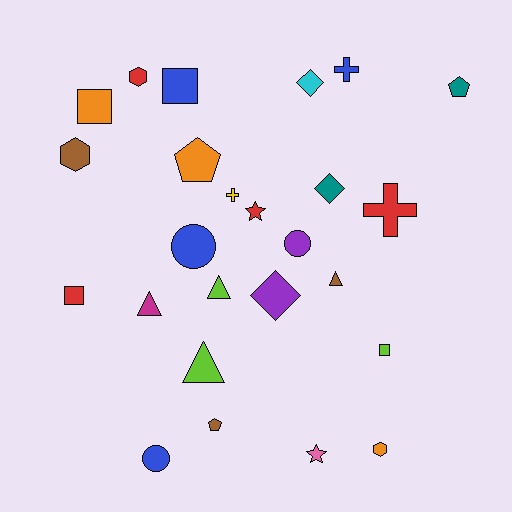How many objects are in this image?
There are 25 objects.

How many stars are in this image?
There are 2 stars.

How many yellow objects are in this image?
There is 1 yellow object.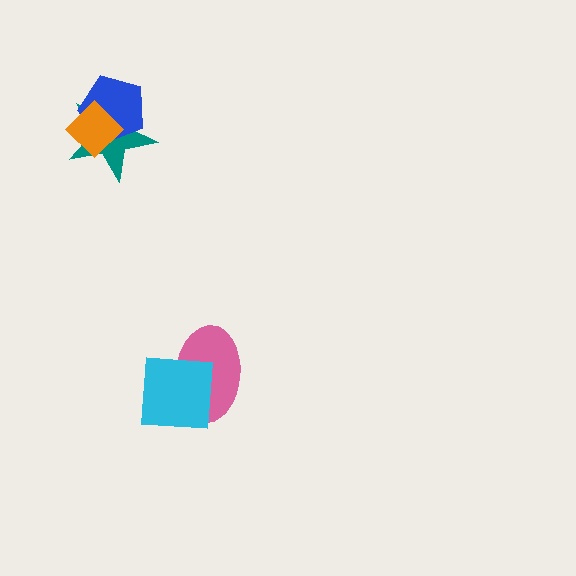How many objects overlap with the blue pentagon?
2 objects overlap with the blue pentagon.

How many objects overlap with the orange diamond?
2 objects overlap with the orange diamond.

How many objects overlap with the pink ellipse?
1 object overlaps with the pink ellipse.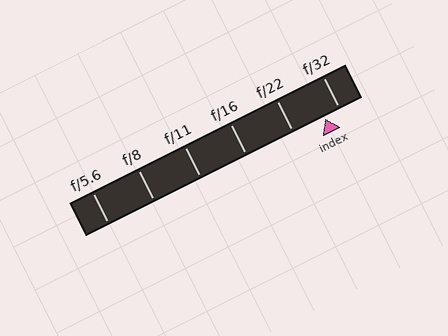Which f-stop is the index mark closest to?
The index mark is closest to f/32.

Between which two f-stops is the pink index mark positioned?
The index mark is between f/22 and f/32.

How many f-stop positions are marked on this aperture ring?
There are 6 f-stop positions marked.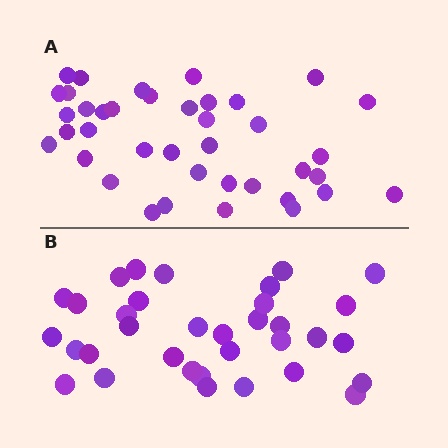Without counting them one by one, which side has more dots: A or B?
Region A (the top region) has more dots.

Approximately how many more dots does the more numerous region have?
Region A has about 5 more dots than region B.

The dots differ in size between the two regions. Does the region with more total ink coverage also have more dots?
No. Region B has more total ink coverage because its dots are larger, but region A actually contains more individual dots. Total area can be misleading — the number of items is what matters here.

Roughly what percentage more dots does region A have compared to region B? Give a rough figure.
About 15% more.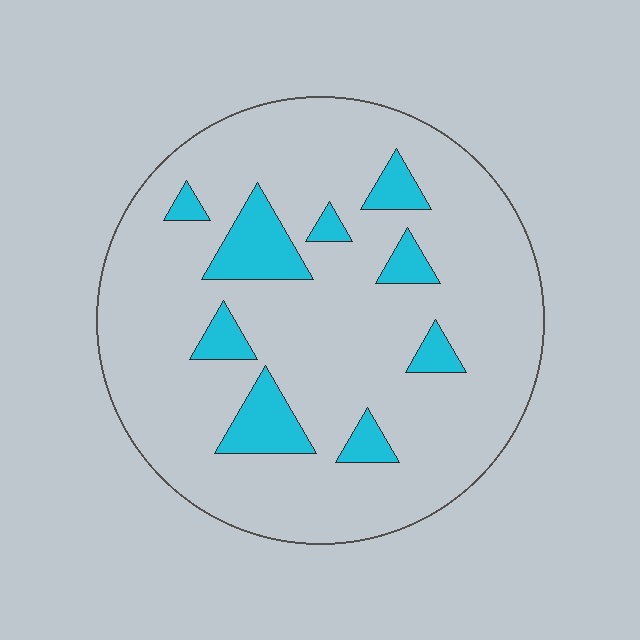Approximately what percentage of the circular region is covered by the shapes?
Approximately 15%.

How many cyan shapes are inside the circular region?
9.